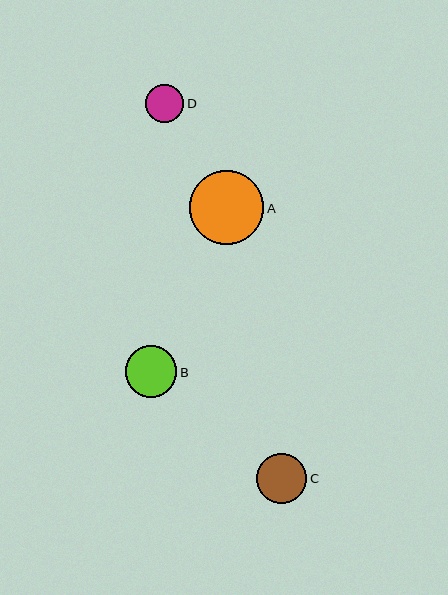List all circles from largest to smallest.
From largest to smallest: A, B, C, D.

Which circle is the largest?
Circle A is the largest with a size of approximately 74 pixels.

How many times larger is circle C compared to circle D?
Circle C is approximately 1.3 times the size of circle D.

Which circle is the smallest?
Circle D is the smallest with a size of approximately 38 pixels.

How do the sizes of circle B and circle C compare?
Circle B and circle C are approximately the same size.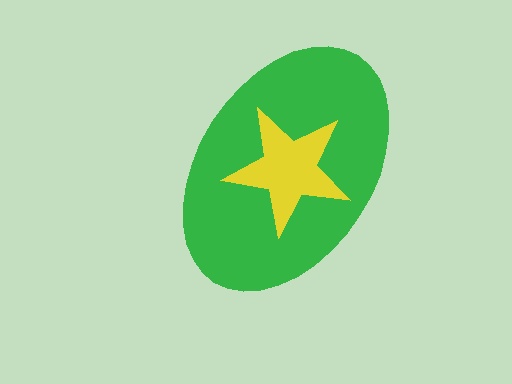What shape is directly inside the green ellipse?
The yellow star.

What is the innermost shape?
The yellow star.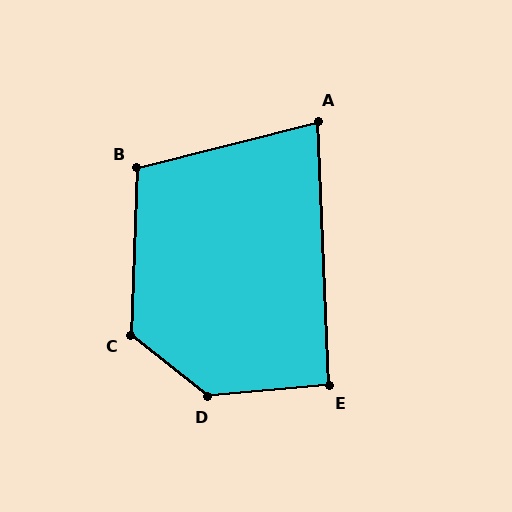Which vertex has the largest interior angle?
D, at approximately 136 degrees.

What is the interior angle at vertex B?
Approximately 106 degrees (obtuse).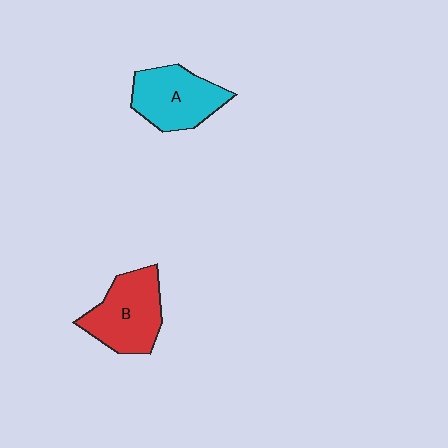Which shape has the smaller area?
Shape A (cyan).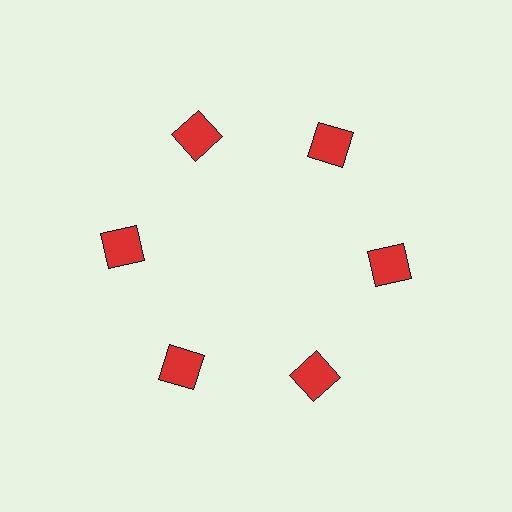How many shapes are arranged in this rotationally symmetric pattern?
There are 6 shapes, arranged in 6 groups of 1.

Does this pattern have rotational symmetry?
Yes, this pattern has 6-fold rotational symmetry. It looks the same after rotating 60 degrees around the center.